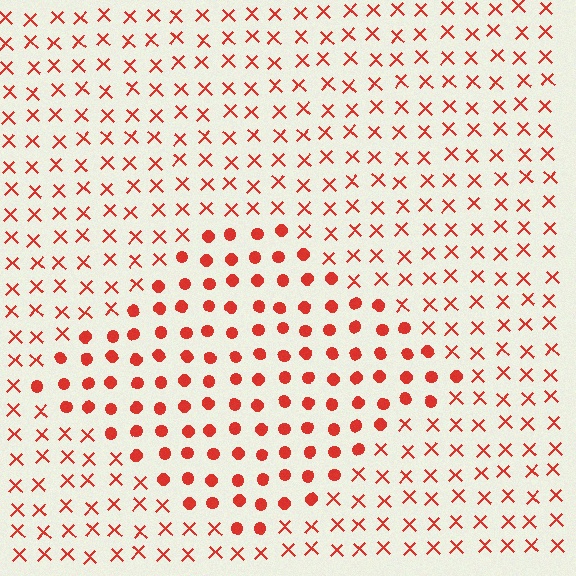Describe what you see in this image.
The image is filled with small red elements arranged in a uniform grid. A diamond-shaped region contains circles, while the surrounding area contains X marks. The boundary is defined purely by the change in element shape.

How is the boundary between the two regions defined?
The boundary is defined by a change in element shape: circles inside vs. X marks outside. All elements share the same color and spacing.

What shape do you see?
I see a diamond.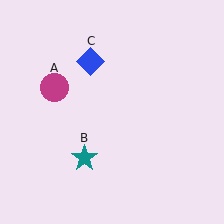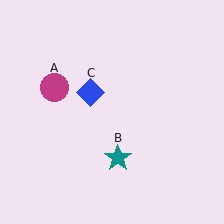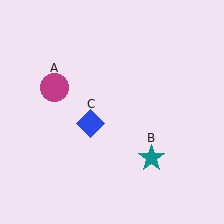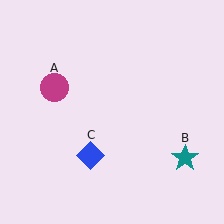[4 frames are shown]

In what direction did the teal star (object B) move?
The teal star (object B) moved right.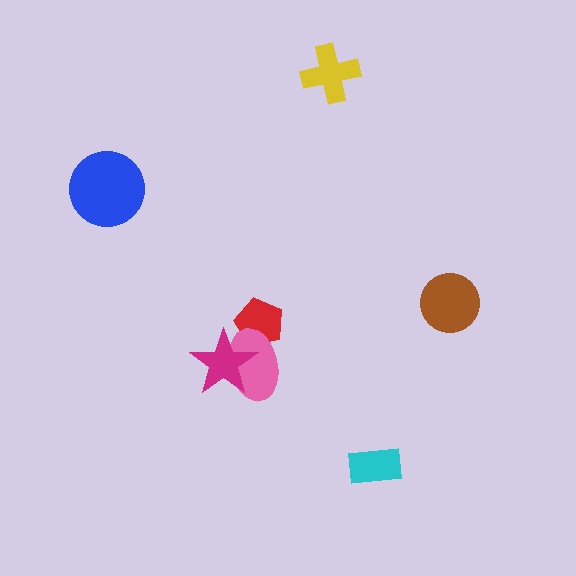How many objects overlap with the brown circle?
0 objects overlap with the brown circle.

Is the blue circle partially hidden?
No, no other shape covers it.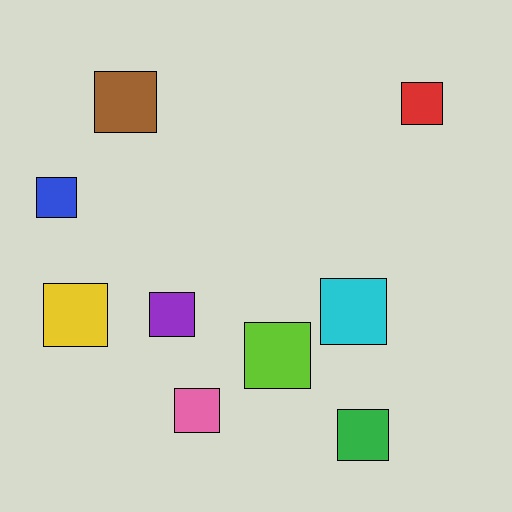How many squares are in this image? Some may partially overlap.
There are 9 squares.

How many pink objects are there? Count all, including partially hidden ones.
There is 1 pink object.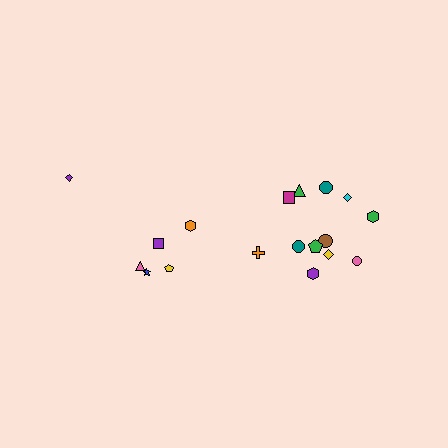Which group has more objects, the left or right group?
The right group.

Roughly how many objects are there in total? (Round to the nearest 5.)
Roughly 20 objects in total.